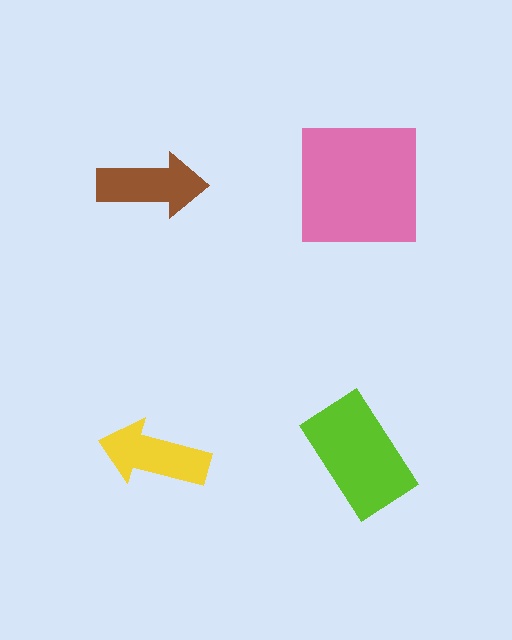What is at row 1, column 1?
A brown arrow.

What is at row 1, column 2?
A pink square.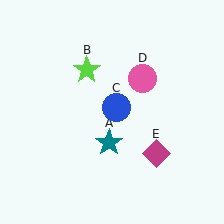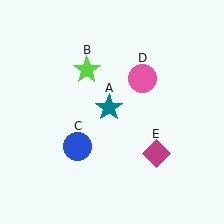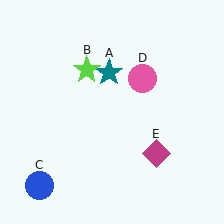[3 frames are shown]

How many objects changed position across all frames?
2 objects changed position: teal star (object A), blue circle (object C).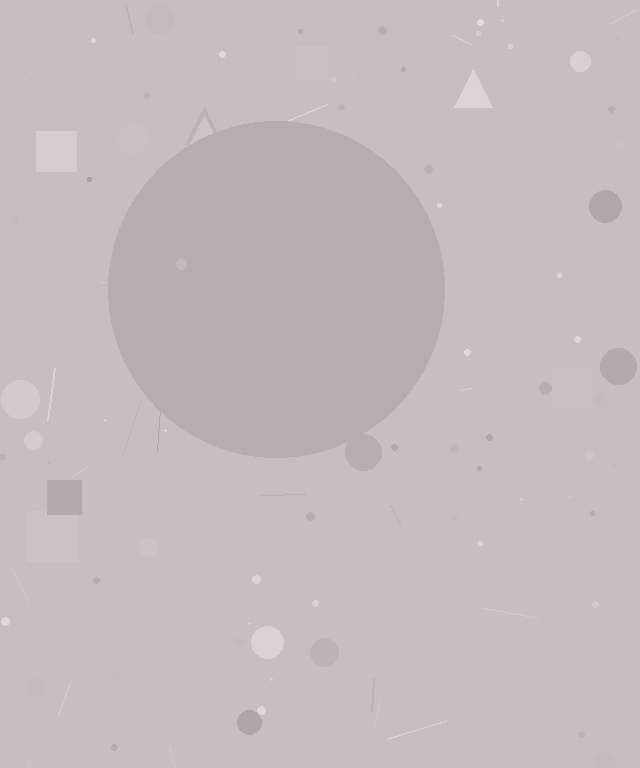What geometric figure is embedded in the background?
A circle is embedded in the background.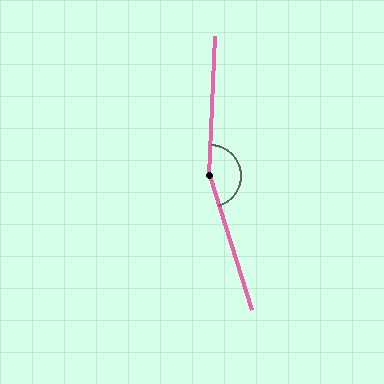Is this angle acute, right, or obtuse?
It is obtuse.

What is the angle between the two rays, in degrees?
Approximately 160 degrees.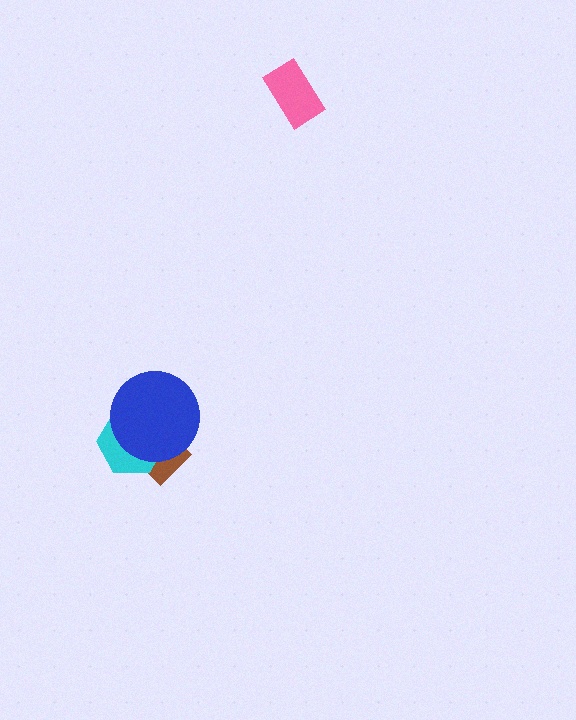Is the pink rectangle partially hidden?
No, no other shape covers it.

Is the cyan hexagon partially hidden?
Yes, it is partially covered by another shape.